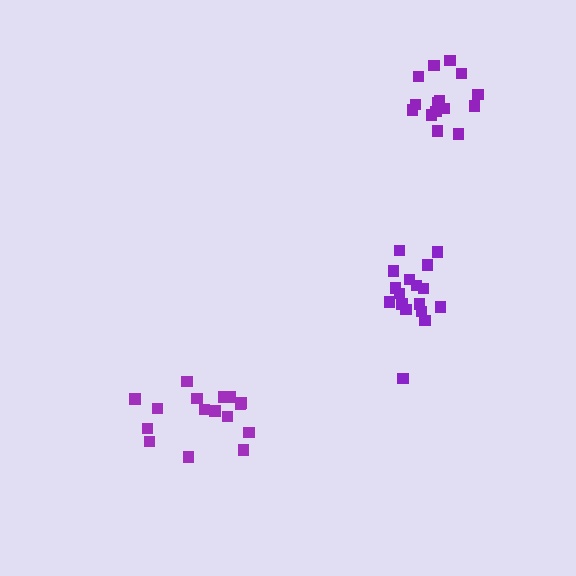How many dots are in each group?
Group 1: 16 dots, Group 2: 15 dots, Group 3: 17 dots (48 total).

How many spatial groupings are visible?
There are 3 spatial groupings.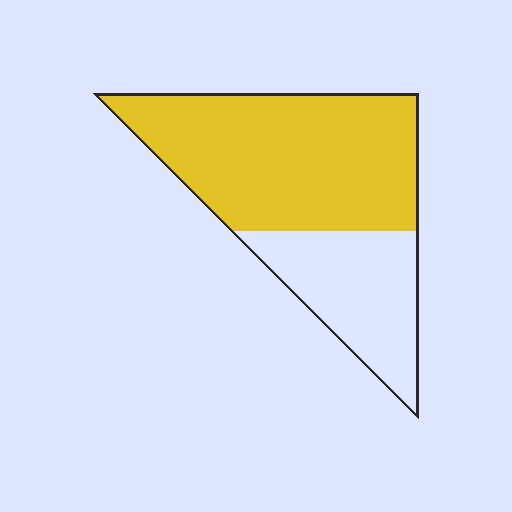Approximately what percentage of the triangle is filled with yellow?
Approximately 65%.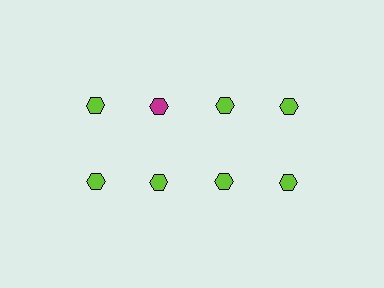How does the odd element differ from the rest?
It has a different color: magenta instead of lime.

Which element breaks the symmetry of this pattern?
The magenta hexagon in the top row, second from left column breaks the symmetry. All other shapes are lime hexagons.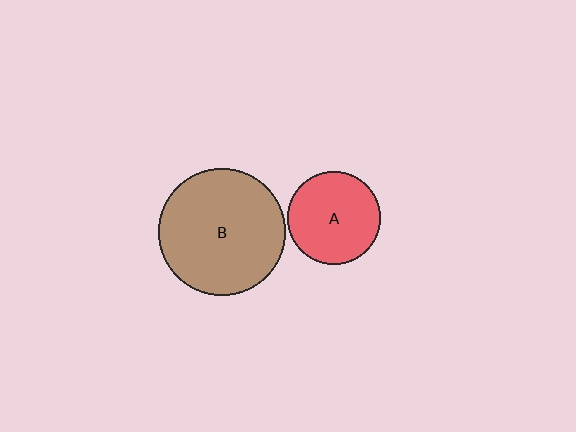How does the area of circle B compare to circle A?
Approximately 1.9 times.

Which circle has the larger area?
Circle B (brown).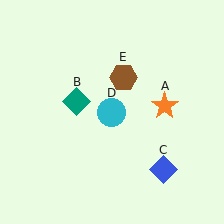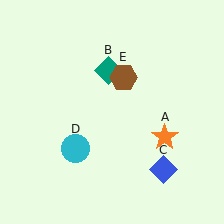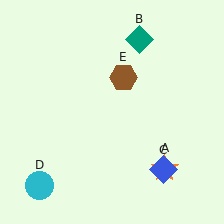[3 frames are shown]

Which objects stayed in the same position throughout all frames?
Blue diamond (object C) and brown hexagon (object E) remained stationary.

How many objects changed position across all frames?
3 objects changed position: orange star (object A), teal diamond (object B), cyan circle (object D).